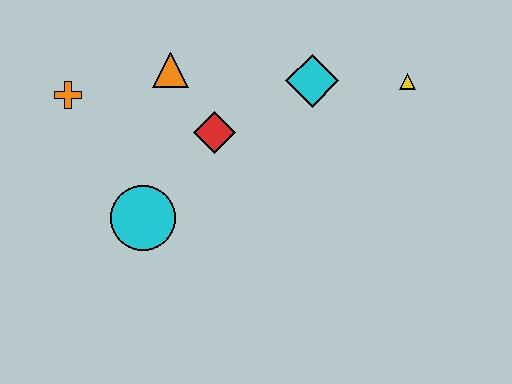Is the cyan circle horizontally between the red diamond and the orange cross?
Yes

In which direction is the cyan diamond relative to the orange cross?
The cyan diamond is to the right of the orange cross.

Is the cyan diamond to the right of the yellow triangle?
No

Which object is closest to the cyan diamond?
The yellow triangle is closest to the cyan diamond.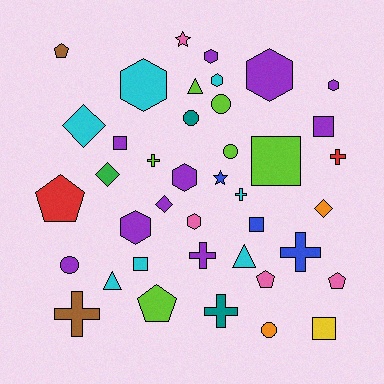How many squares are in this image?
There are 6 squares.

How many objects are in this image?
There are 40 objects.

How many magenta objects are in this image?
There are no magenta objects.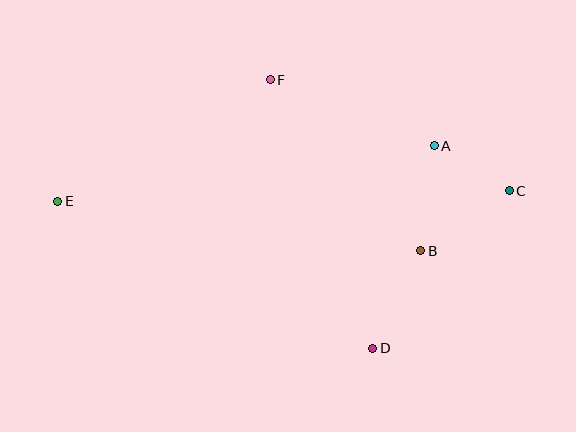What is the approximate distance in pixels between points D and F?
The distance between D and F is approximately 287 pixels.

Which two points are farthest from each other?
Points C and E are farthest from each other.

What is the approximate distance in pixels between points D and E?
The distance between D and E is approximately 348 pixels.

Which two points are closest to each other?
Points A and C are closest to each other.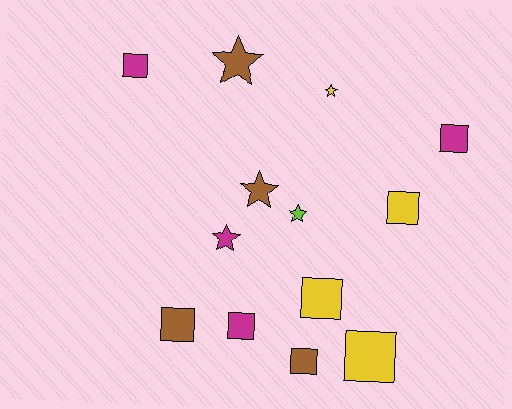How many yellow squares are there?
There are 3 yellow squares.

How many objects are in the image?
There are 13 objects.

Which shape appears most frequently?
Square, with 8 objects.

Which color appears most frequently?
Yellow, with 4 objects.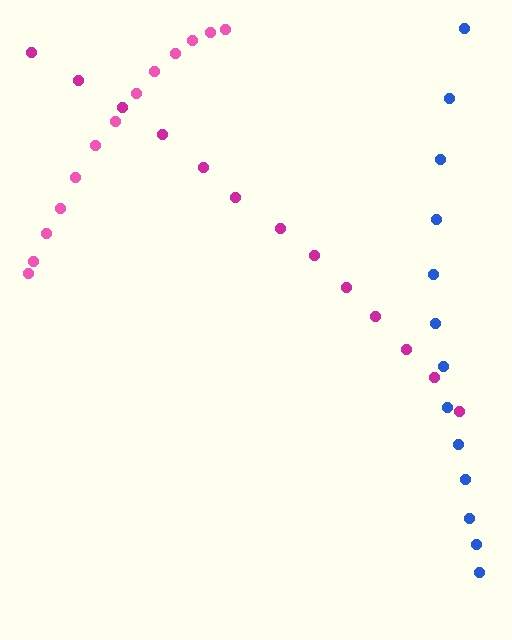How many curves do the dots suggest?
There are 3 distinct paths.